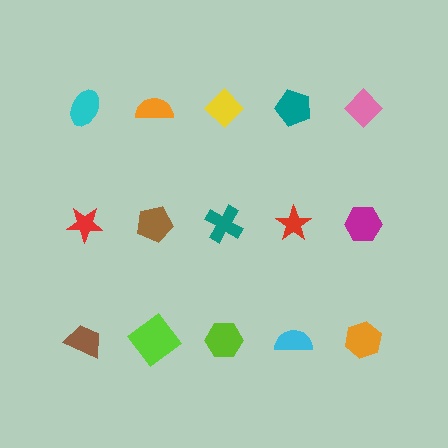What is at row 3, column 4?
A cyan semicircle.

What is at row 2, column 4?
A red star.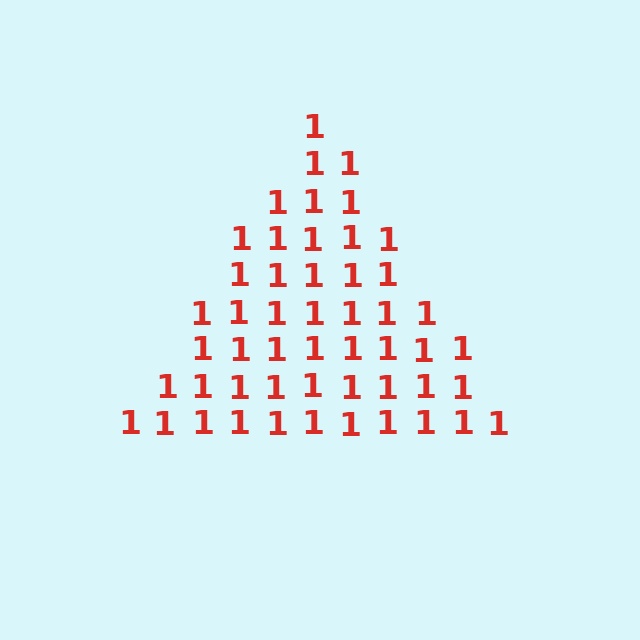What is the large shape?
The large shape is a triangle.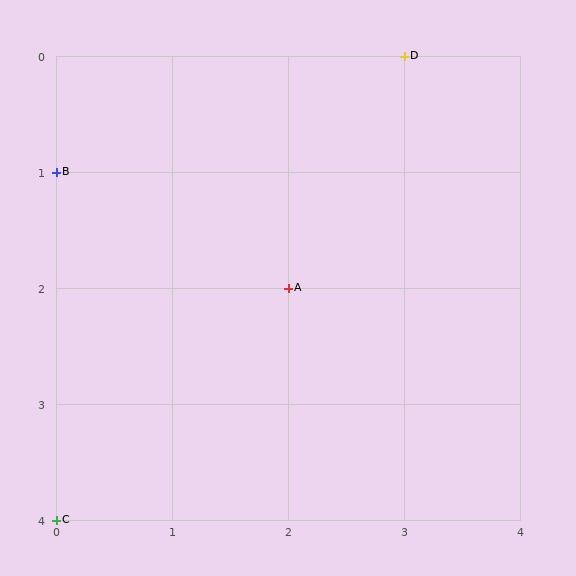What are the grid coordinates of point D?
Point D is at grid coordinates (3, 0).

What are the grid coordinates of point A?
Point A is at grid coordinates (2, 2).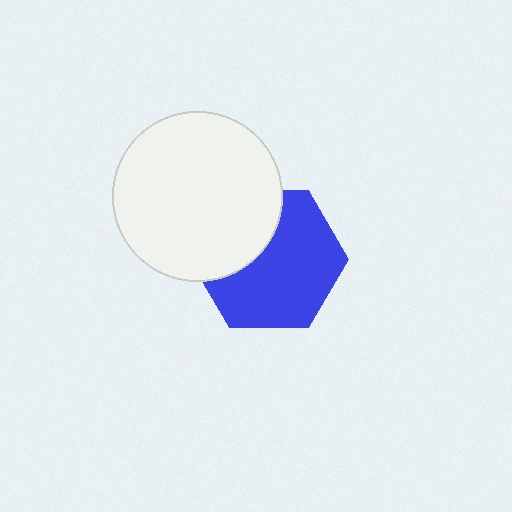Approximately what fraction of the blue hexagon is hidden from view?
Roughly 34% of the blue hexagon is hidden behind the white circle.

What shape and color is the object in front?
The object in front is a white circle.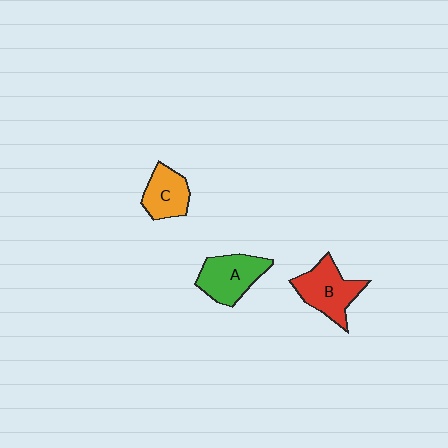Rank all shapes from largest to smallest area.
From largest to smallest: B (red), A (green), C (orange).